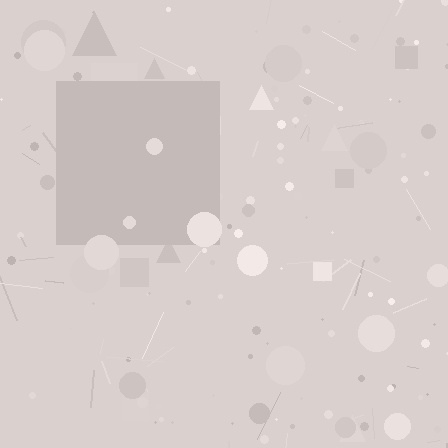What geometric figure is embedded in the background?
A square is embedded in the background.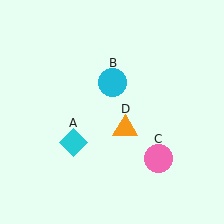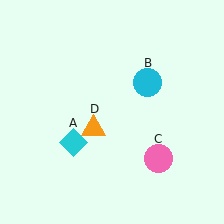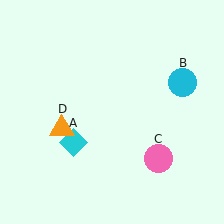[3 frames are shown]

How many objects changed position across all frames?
2 objects changed position: cyan circle (object B), orange triangle (object D).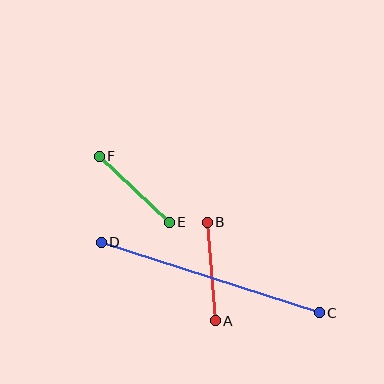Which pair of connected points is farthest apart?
Points C and D are farthest apart.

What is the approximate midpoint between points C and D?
The midpoint is at approximately (210, 277) pixels.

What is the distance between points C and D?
The distance is approximately 229 pixels.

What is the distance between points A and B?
The distance is approximately 99 pixels.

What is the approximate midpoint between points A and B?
The midpoint is at approximately (211, 272) pixels.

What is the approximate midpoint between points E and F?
The midpoint is at approximately (134, 189) pixels.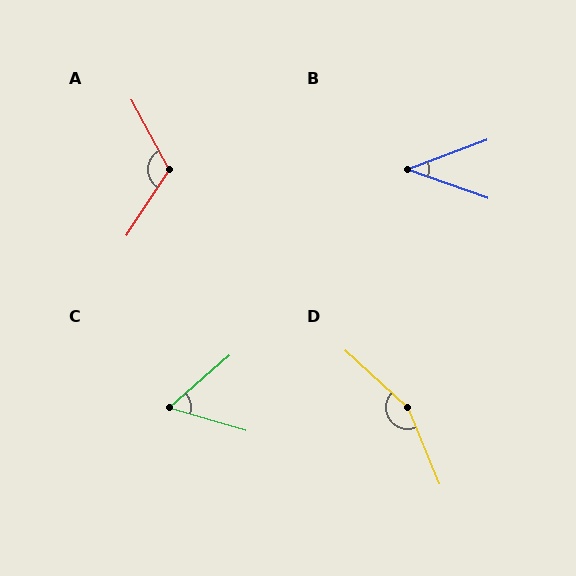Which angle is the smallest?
B, at approximately 40 degrees.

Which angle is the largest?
D, at approximately 155 degrees.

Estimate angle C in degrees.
Approximately 58 degrees.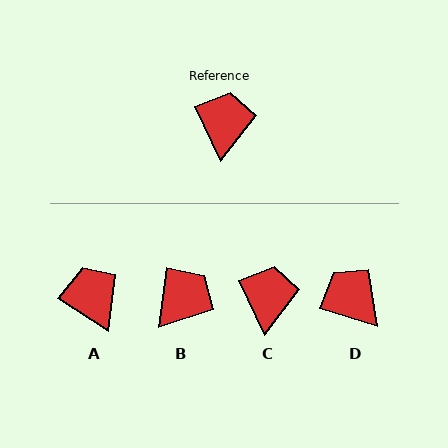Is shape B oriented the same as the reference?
No, it is off by about 33 degrees.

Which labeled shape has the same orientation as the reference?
C.